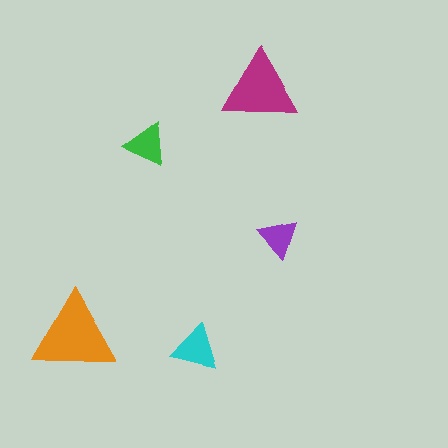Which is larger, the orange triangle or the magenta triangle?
The orange one.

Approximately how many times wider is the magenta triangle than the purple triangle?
About 2 times wider.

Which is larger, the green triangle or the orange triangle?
The orange one.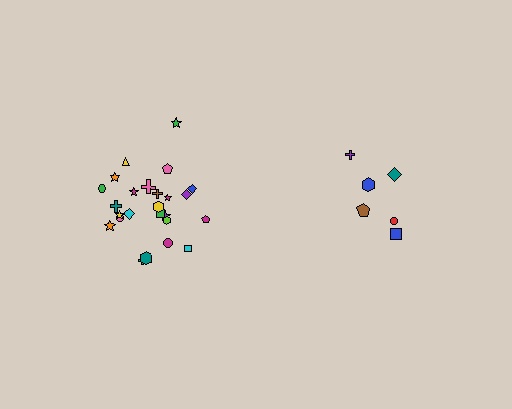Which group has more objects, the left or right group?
The left group.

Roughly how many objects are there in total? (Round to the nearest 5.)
Roughly 30 objects in total.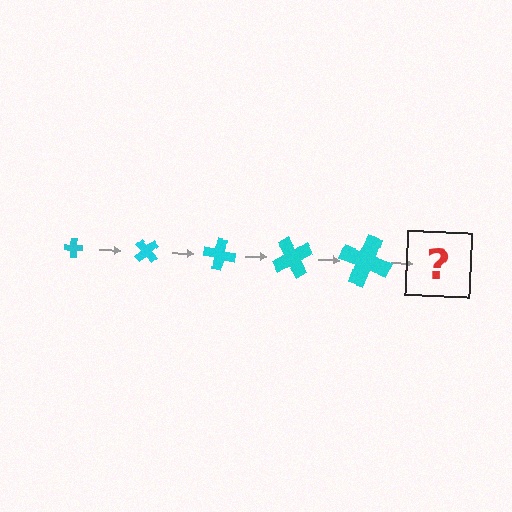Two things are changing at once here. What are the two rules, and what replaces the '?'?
The two rules are that the cross grows larger each step and it rotates 50 degrees each step. The '?' should be a cross, larger than the previous one and rotated 250 degrees from the start.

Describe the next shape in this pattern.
It should be a cross, larger than the previous one and rotated 250 degrees from the start.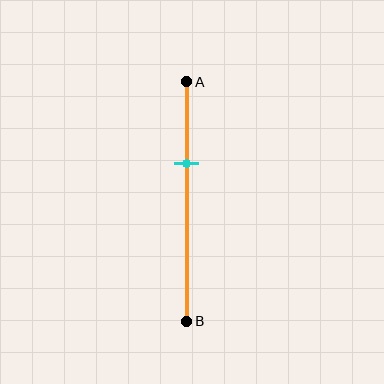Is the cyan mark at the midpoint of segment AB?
No, the mark is at about 35% from A, not at the 50% midpoint.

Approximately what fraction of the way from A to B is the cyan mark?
The cyan mark is approximately 35% of the way from A to B.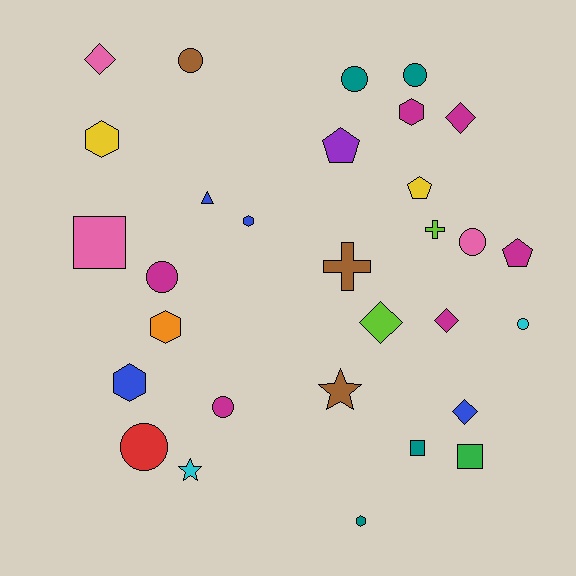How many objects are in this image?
There are 30 objects.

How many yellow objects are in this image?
There are 2 yellow objects.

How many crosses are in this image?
There are 2 crosses.